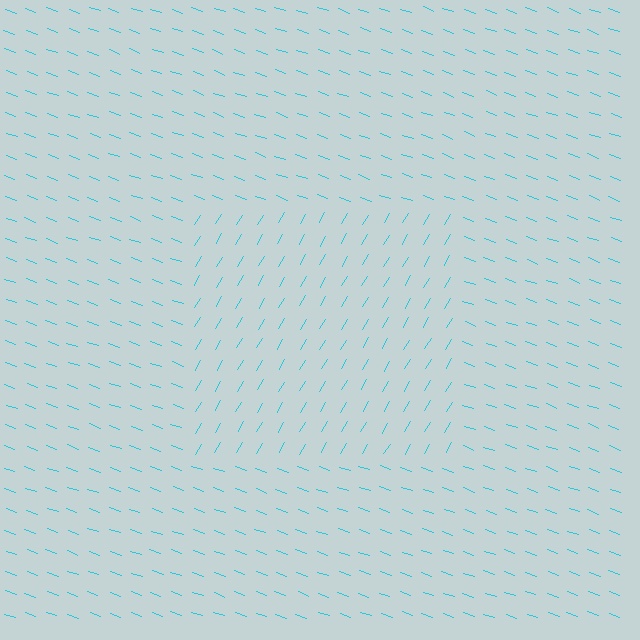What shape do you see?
I see a rectangle.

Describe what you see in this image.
The image is filled with small cyan line segments. A rectangle region in the image has lines oriented differently from the surrounding lines, creating a visible texture boundary.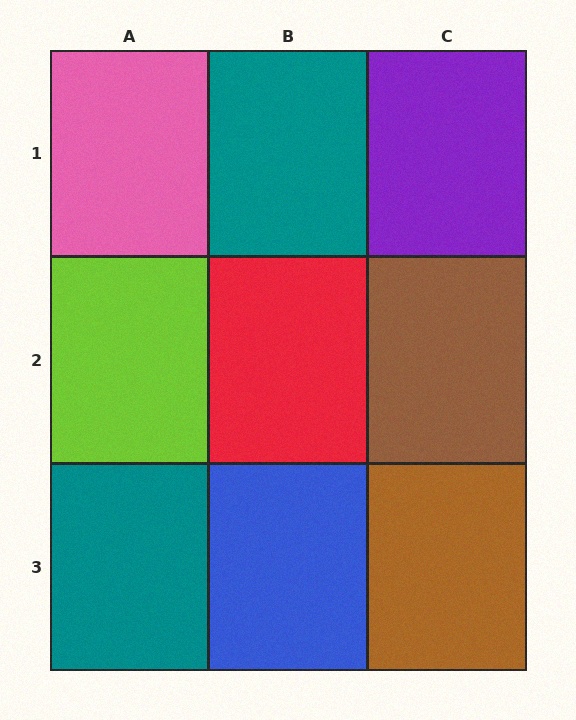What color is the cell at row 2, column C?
Brown.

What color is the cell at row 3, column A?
Teal.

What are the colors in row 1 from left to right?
Pink, teal, purple.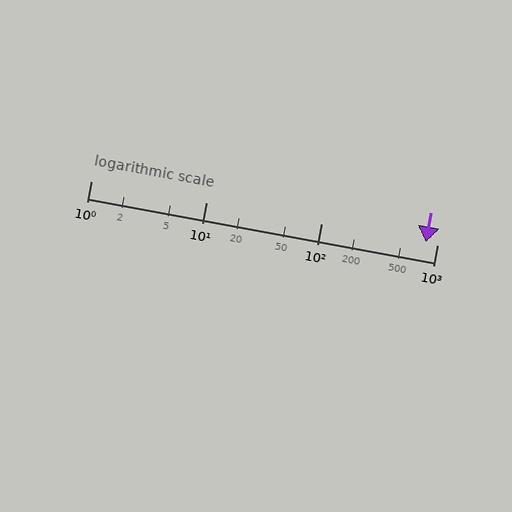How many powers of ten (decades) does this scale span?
The scale spans 3 decades, from 1 to 1000.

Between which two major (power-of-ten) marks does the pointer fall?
The pointer is between 100 and 1000.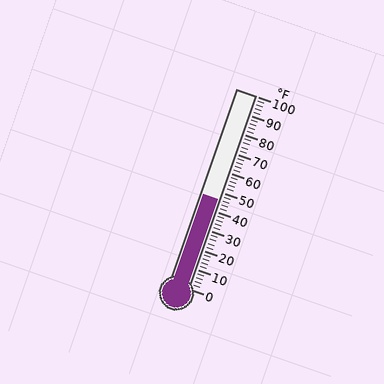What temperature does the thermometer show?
The thermometer shows approximately 46°F.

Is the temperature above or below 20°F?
The temperature is above 20°F.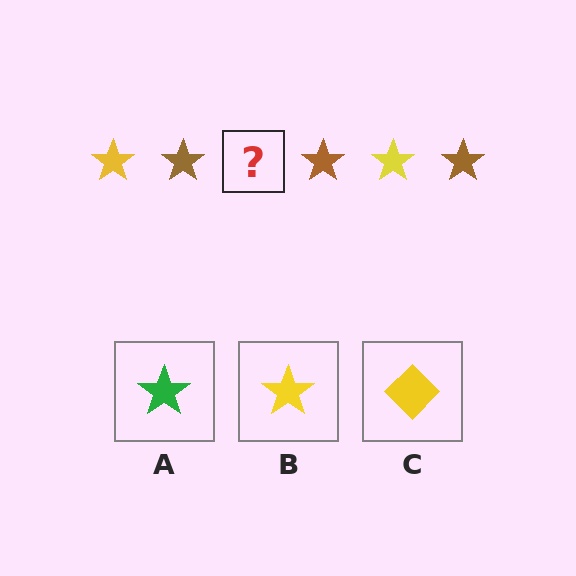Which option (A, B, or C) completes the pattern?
B.